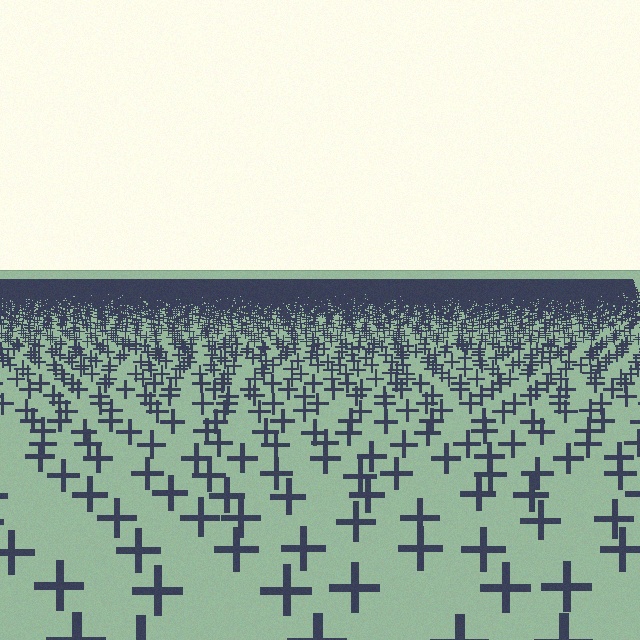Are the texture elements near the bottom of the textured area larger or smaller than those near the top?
Larger. Near the bottom, elements are closer to the viewer and appear at a bigger on-screen size.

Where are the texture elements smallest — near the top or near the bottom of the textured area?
Near the top.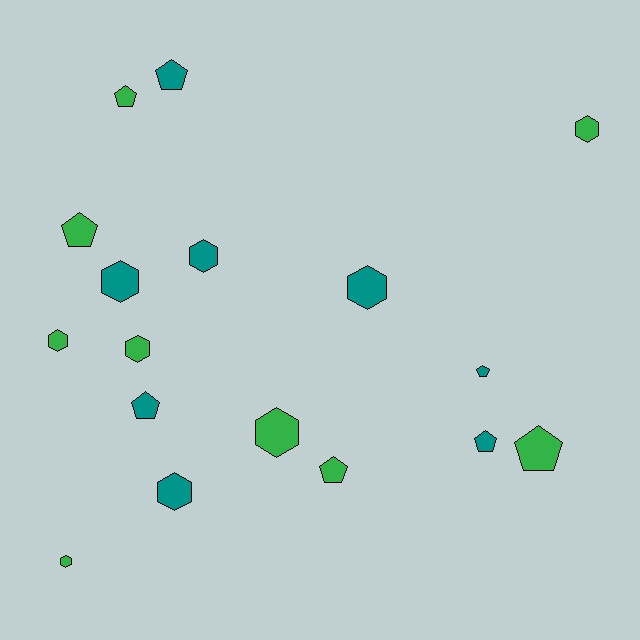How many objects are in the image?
There are 17 objects.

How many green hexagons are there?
There are 5 green hexagons.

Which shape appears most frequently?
Hexagon, with 9 objects.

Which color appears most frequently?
Green, with 9 objects.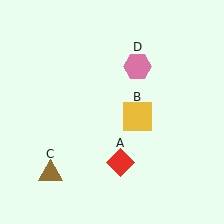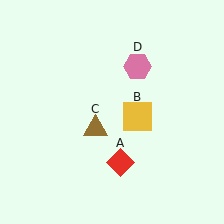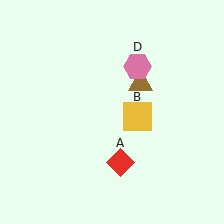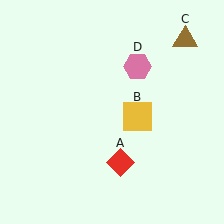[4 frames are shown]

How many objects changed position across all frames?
1 object changed position: brown triangle (object C).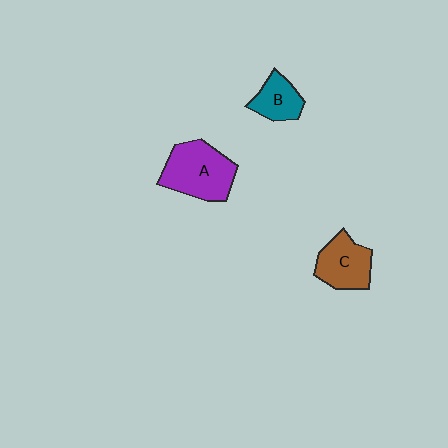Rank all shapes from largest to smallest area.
From largest to smallest: A (purple), C (brown), B (teal).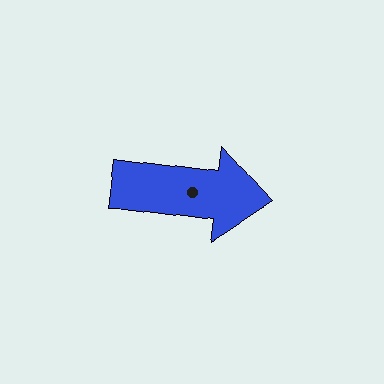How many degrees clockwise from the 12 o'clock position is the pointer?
Approximately 98 degrees.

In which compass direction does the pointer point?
East.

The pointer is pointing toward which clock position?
Roughly 3 o'clock.